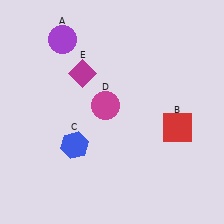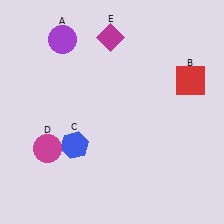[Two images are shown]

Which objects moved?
The objects that moved are: the red square (B), the magenta circle (D), the magenta diamond (E).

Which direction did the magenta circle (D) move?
The magenta circle (D) moved left.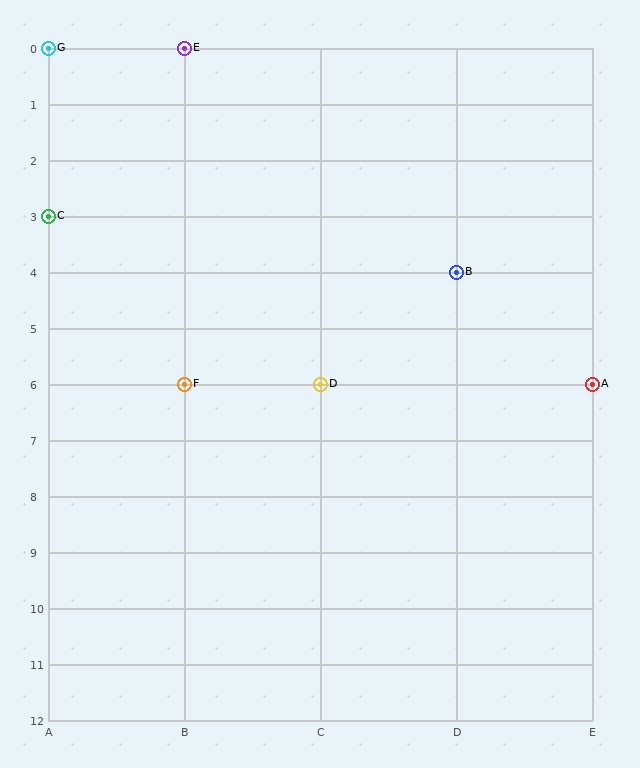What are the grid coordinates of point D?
Point D is at grid coordinates (C, 6).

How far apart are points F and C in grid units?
Points F and C are 1 column and 3 rows apart (about 3.2 grid units diagonally).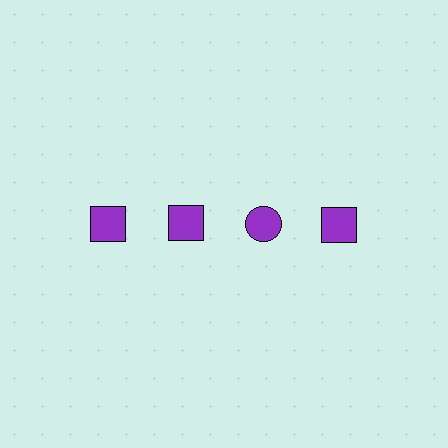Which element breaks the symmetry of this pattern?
The purple circle in the top row, center column breaks the symmetry. All other shapes are purple squares.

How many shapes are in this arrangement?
There are 4 shapes arranged in a grid pattern.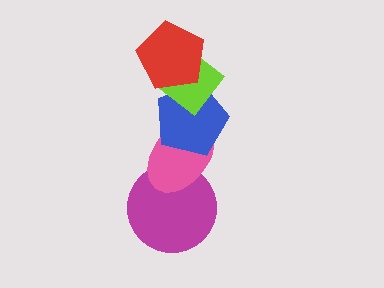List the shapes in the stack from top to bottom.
From top to bottom: the red pentagon, the lime diamond, the blue pentagon, the pink ellipse, the magenta circle.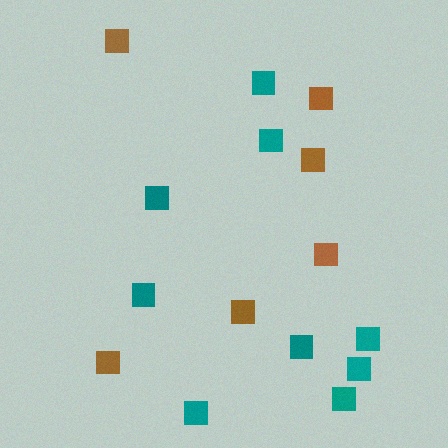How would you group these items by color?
There are 2 groups: one group of brown squares (6) and one group of teal squares (9).